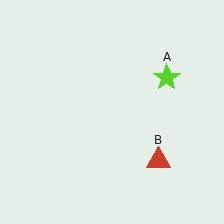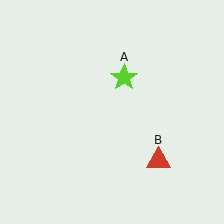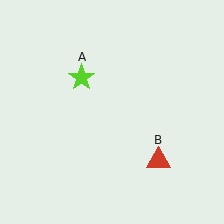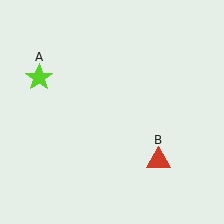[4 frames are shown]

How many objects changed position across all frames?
1 object changed position: lime star (object A).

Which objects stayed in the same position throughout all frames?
Red triangle (object B) remained stationary.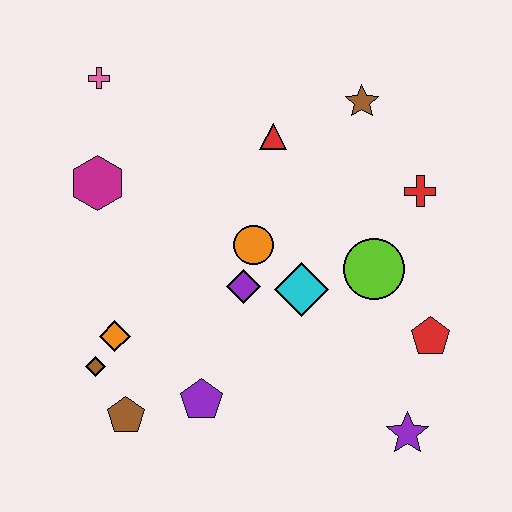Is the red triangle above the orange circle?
Yes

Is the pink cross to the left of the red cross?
Yes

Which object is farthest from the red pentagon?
The pink cross is farthest from the red pentagon.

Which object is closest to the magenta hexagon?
The pink cross is closest to the magenta hexagon.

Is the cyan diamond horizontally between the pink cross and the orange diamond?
No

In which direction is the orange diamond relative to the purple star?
The orange diamond is to the left of the purple star.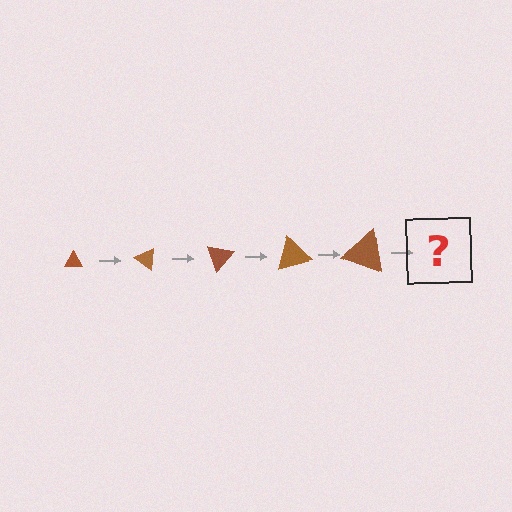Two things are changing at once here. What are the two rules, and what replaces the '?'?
The two rules are that the triangle grows larger each step and it rotates 35 degrees each step. The '?' should be a triangle, larger than the previous one and rotated 175 degrees from the start.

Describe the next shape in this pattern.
It should be a triangle, larger than the previous one and rotated 175 degrees from the start.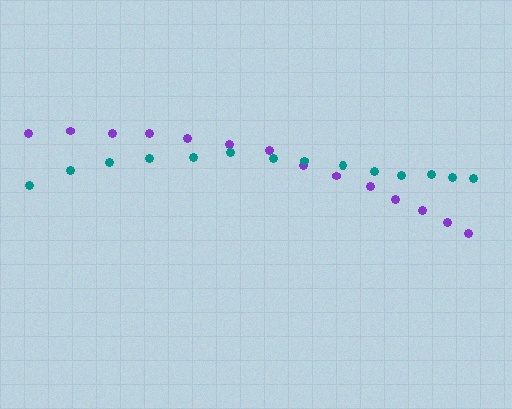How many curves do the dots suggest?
There are 2 distinct paths.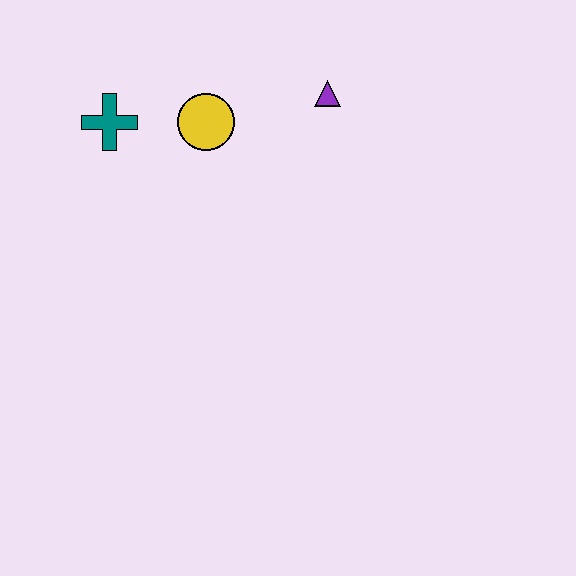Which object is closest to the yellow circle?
The teal cross is closest to the yellow circle.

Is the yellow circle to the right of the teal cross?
Yes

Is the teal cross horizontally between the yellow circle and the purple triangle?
No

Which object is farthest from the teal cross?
The purple triangle is farthest from the teal cross.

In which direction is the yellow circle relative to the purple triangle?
The yellow circle is to the left of the purple triangle.